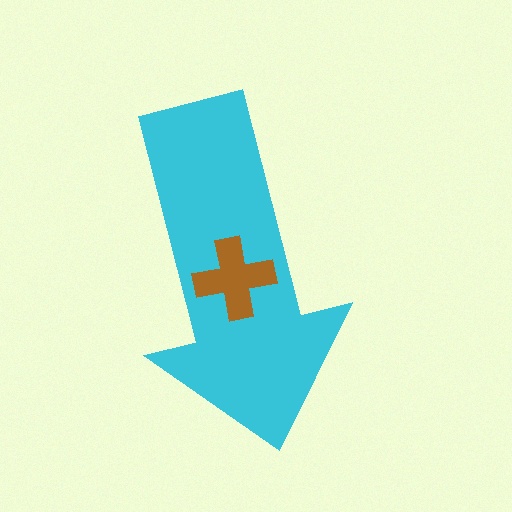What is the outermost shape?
The cyan arrow.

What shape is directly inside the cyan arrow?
The brown cross.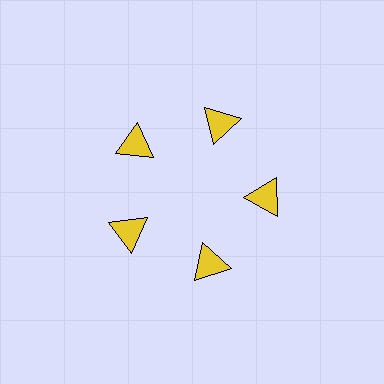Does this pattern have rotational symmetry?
Yes, this pattern has 5-fold rotational symmetry. It looks the same after rotating 72 degrees around the center.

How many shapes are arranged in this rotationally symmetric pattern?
There are 5 shapes, arranged in 5 groups of 1.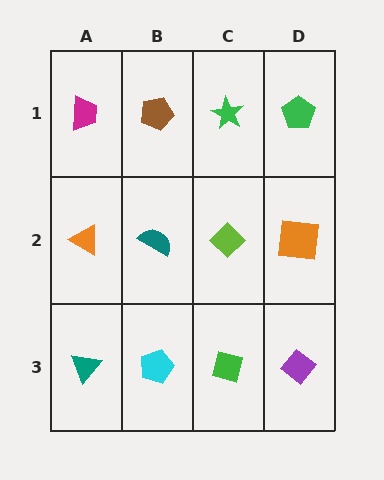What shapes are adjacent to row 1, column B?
A teal semicircle (row 2, column B), a magenta trapezoid (row 1, column A), a green star (row 1, column C).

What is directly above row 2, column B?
A brown pentagon.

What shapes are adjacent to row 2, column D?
A green pentagon (row 1, column D), a purple diamond (row 3, column D), a lime diamond (row 2, column C).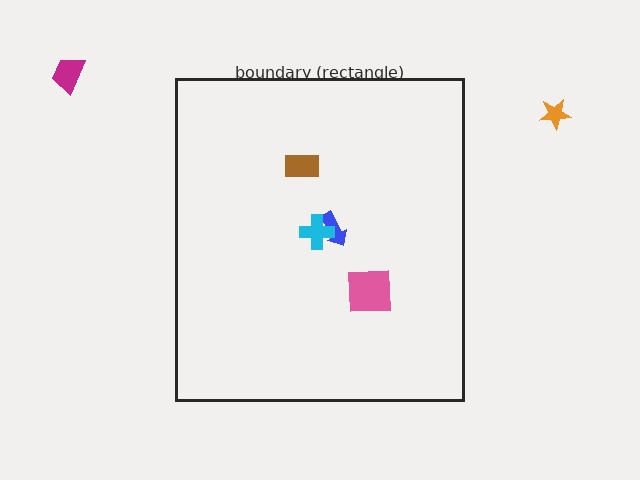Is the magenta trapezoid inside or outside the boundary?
Outside.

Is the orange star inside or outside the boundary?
Outside.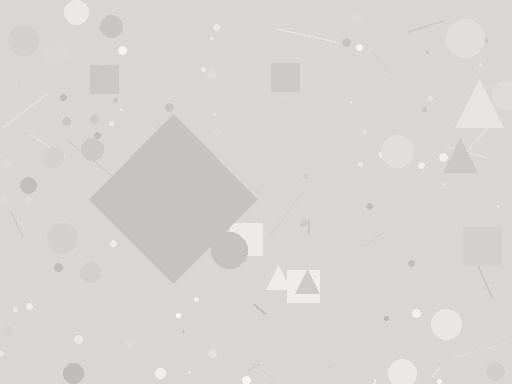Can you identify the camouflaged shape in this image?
The camouflaged shape is a diamond.